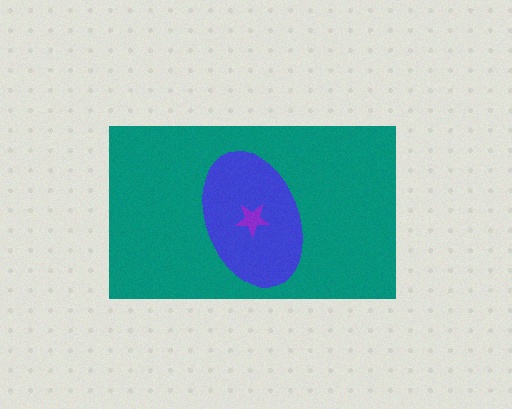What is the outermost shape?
The teal rectangle.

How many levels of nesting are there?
3.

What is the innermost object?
The purple star.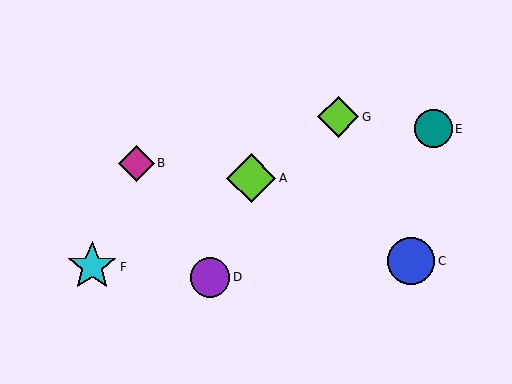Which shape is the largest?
The cyan star (labeled F) is the largest.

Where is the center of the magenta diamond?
The center of the magenta diamond is at (136, 163).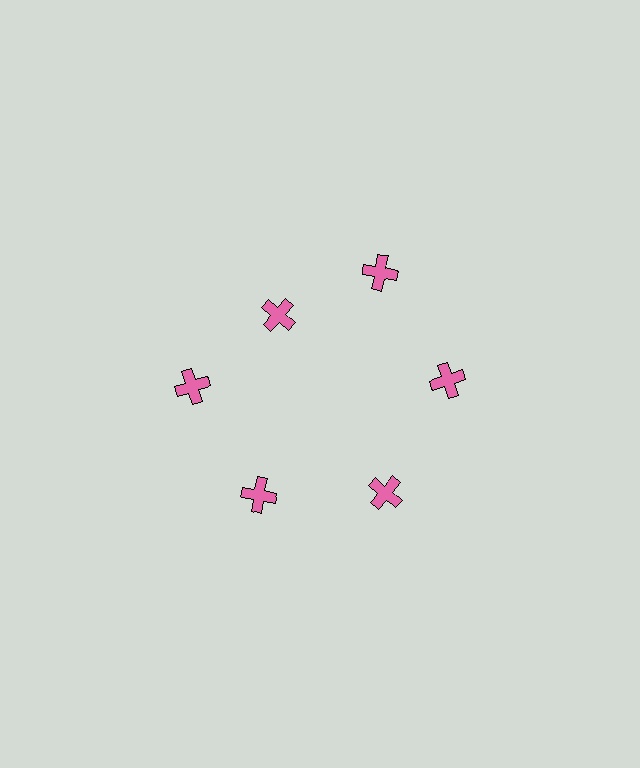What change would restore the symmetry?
The symmetry would be restored by moving it outward, back onto the ring so that all 6 crosses sit at equal angles and equal distance from the center.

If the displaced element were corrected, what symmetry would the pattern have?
It would have 6-fold rotational symmetry — the pattern would map onto itself every 60 degrees.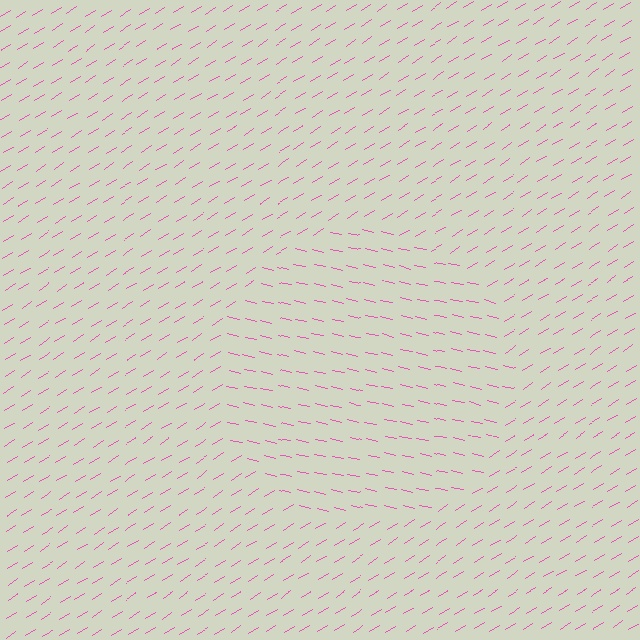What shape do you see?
I see a circle.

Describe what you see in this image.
The image is filled with small pink line segments. A circle region in the image has lines oriented differently from the surrounding lines, creating a visible texture boundary.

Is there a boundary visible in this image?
Yes, there is a texture boundary formed by a change in line orientation.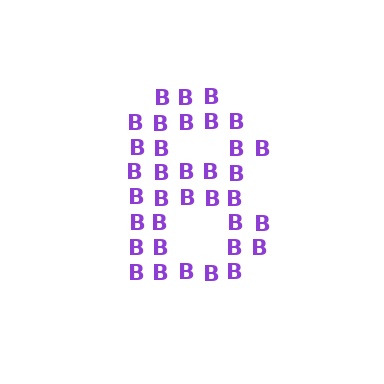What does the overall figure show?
The overall figure shows the digit 8.